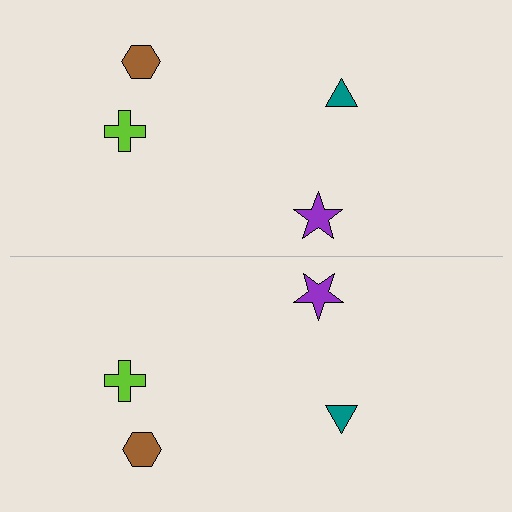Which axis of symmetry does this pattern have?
The pattern has a horizontal axis of symmetry running through the center of the image.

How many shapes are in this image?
There are 8 shapes in this image.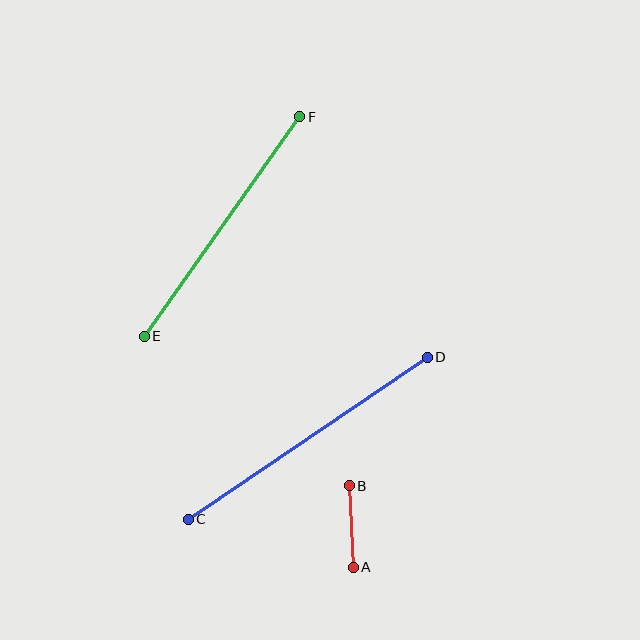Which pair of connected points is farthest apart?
Points C and D are farthest apart.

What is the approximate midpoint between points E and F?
The midpoint is at approximately (222, 226) pixels.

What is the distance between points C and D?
The distance is approximately 289 pixels.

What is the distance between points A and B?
The distance is approximately 82 pixels.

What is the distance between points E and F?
The distance is approximately 269 pixels.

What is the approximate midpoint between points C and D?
The midpoint is at approximately (308, 438) pixels.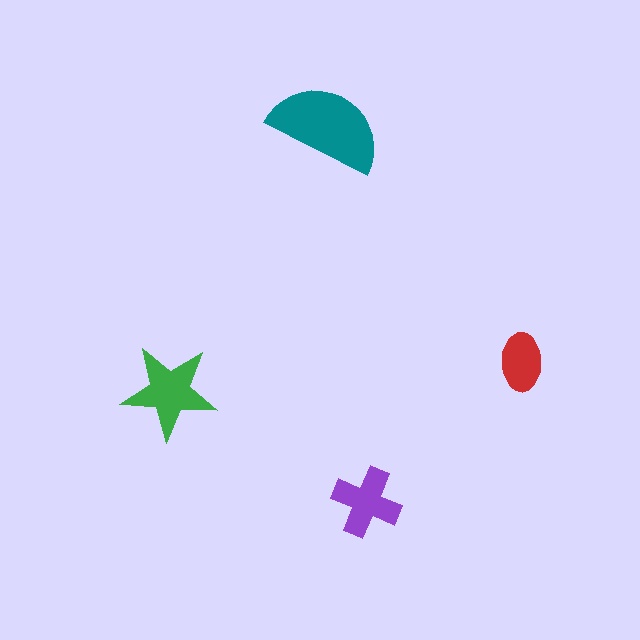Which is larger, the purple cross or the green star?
The green star.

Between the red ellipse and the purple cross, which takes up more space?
The purple cross.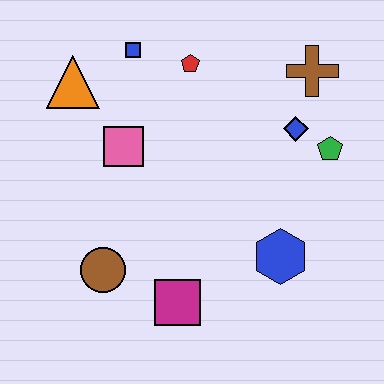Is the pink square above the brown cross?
No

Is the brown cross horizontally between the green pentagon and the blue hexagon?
Yes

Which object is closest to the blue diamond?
The green pentagon is closest to the blue diamond.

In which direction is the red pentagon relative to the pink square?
The red pentagon is above the pink square.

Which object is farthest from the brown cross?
The brown circle is farthest from the brown cross.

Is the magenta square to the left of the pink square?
No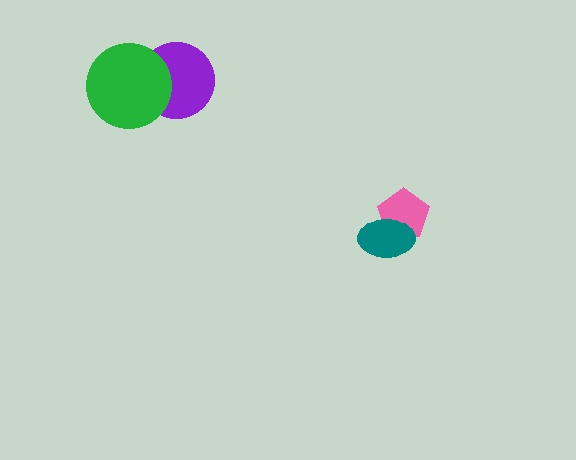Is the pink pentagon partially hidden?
Yes, it is partially covered by another shape.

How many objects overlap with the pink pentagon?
1 object overlaps with the pink pentagon.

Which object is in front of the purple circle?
The green circle is in front of the purple circle.